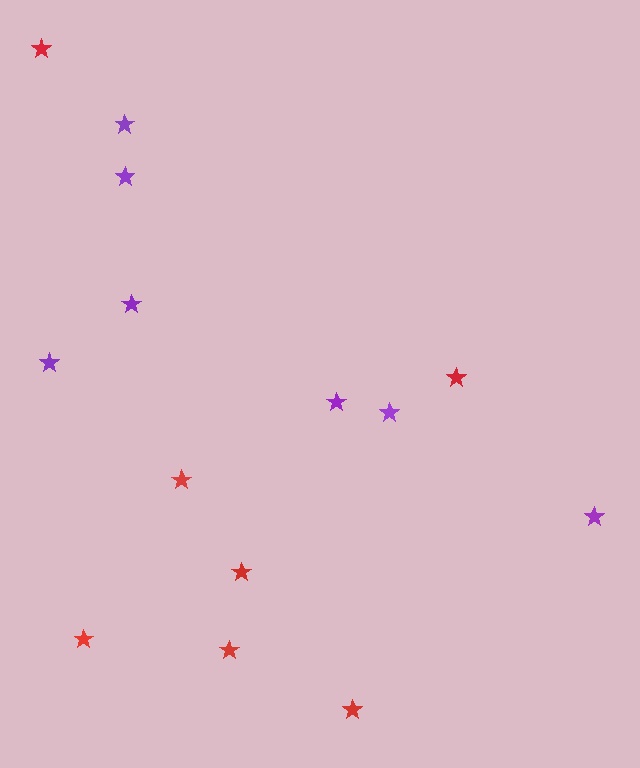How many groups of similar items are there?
There are 2 groups: one group of red stars (7) and one group of purple stars (7).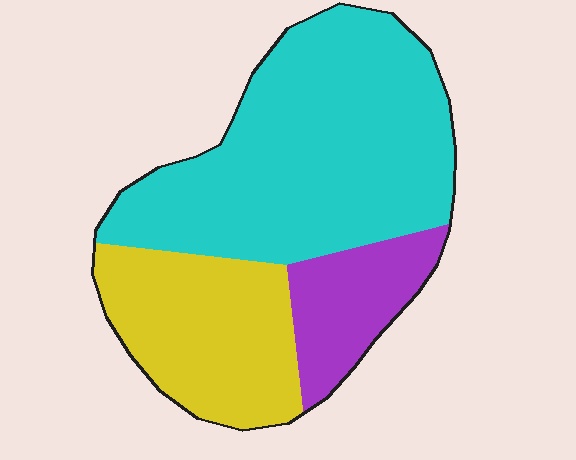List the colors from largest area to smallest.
From largest to smallest: cyan, yellow, purple.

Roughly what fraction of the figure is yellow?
Yellow takes up about one quarter (1/4) of the figure.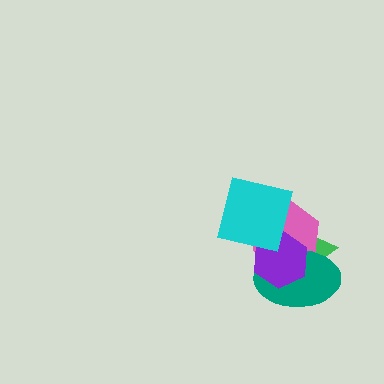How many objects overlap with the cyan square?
4 objects overlap with the cyan square.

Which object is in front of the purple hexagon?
The cyan square is in front of the purple hexagon.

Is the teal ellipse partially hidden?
Yes, it is partially covered by another shape.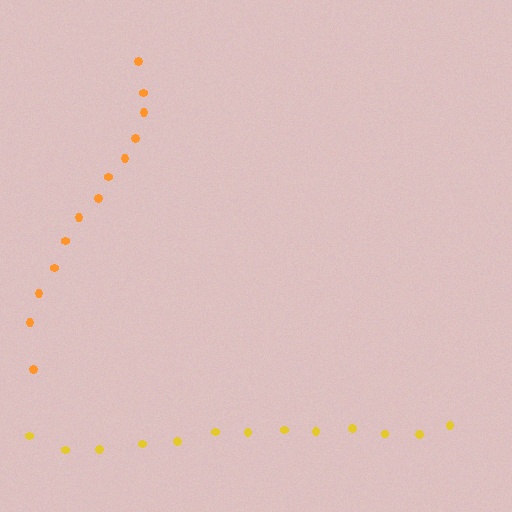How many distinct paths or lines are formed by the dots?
There are 2 distinct paths.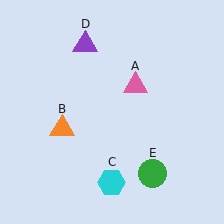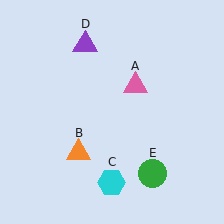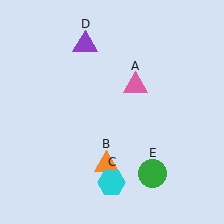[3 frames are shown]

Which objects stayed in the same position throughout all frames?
Pink triangle (object A) and cyan hexagon (object C) and purple triangle (object D) and green circle (object E) remained stationary.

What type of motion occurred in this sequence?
The orange triangle (object B) rotated counterclockwise around the center of the scene.